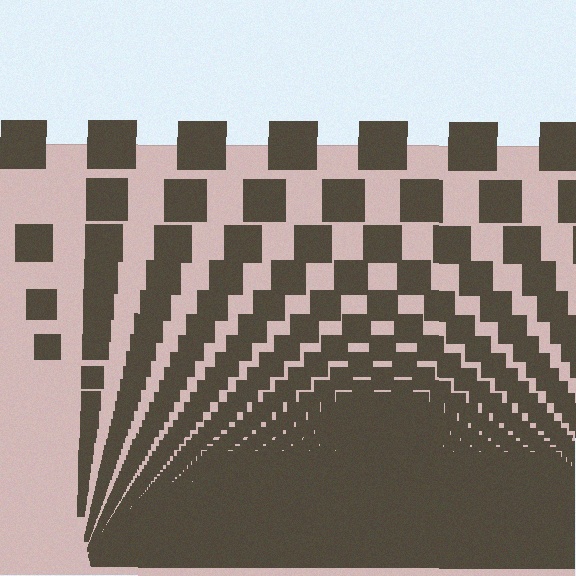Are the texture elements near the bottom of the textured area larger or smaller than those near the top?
Smaller. The gradient is inverted — elements near the bottom are smaller and denser.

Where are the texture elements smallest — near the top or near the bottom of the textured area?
Near the bottom.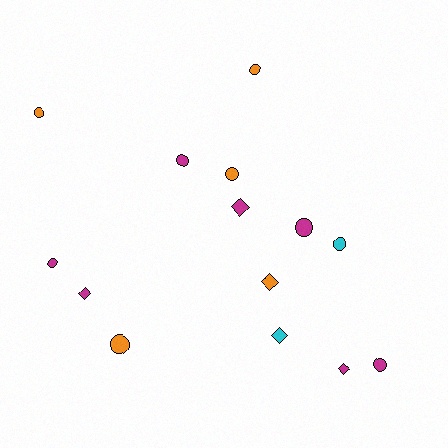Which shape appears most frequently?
Circle, with 9 objects.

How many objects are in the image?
There are 14 objects.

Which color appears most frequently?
Magenta, with 7 objects.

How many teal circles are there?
There are no teal circles.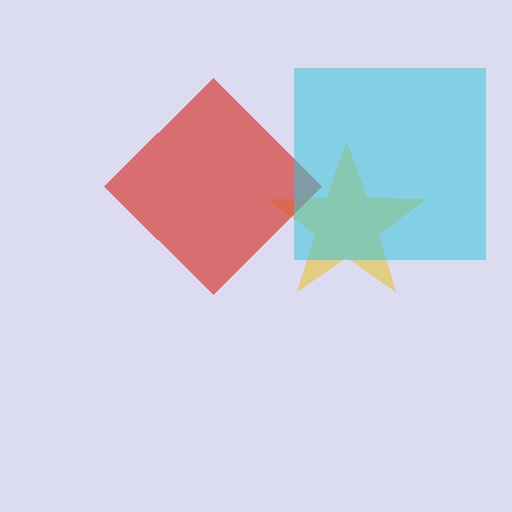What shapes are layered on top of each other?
The layered shapes are: a yellow star, a red diamond, a cyan square.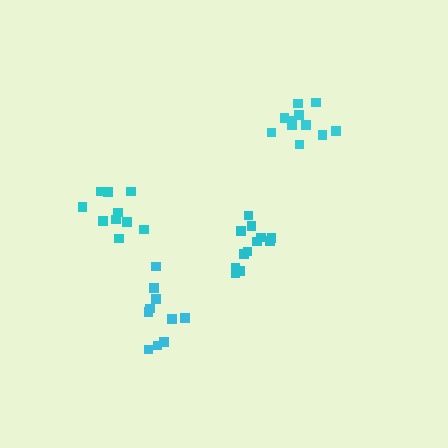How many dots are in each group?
Group 1: 12 dots, Group 2: 10 dots, Group 3: 11 dots, Group 4: 10 dots (43 total).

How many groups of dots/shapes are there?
There are 4 groups.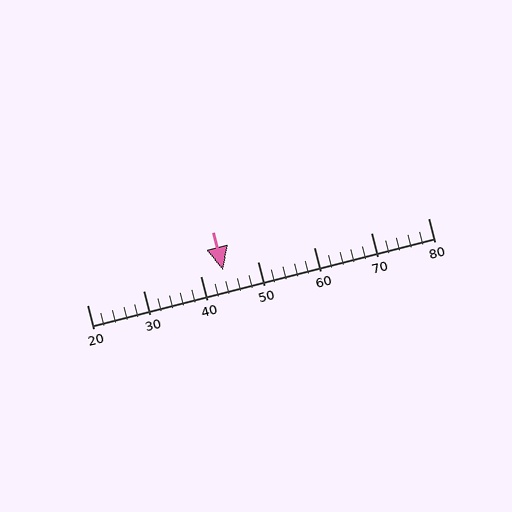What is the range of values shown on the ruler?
The ruler shows values from 20 to 80.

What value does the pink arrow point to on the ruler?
The pink arrow points to approximately 44.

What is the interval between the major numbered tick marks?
The major tick marks are spaced 10 units apart.